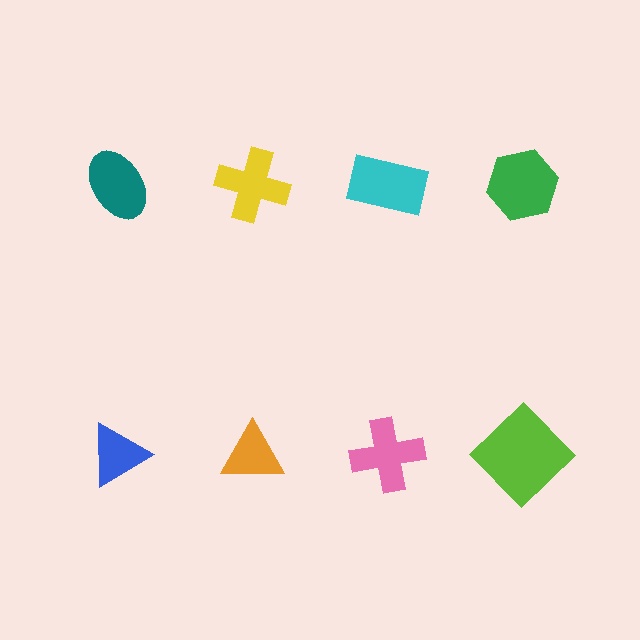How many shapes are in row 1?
4 shapes.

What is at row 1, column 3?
A cyan rectangle.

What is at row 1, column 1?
A teal ellipse.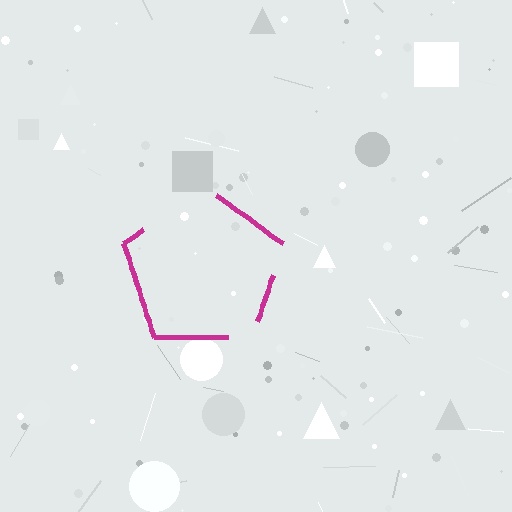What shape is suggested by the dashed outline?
The dashed outline suggests a pentagon.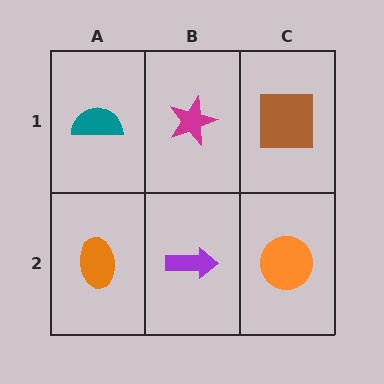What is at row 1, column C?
A brown square.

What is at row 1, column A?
A teal semicircle.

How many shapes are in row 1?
3 shapes.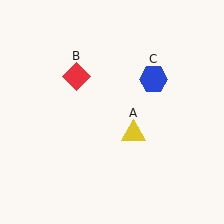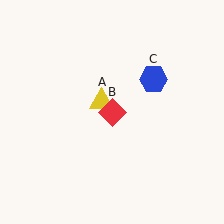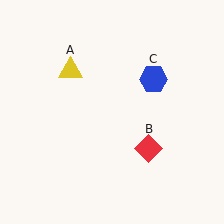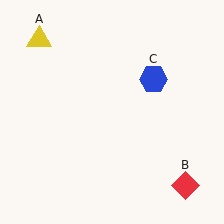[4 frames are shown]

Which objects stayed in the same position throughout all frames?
Blue hexagon (object C) remained stationary.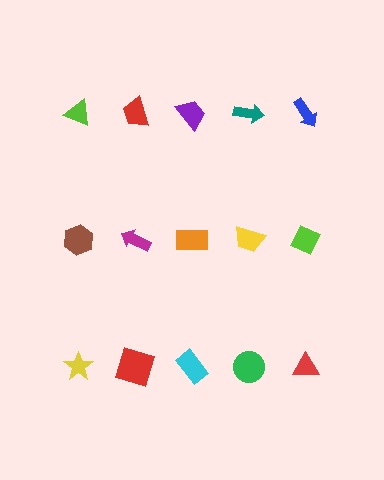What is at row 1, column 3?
A purple trapezoid.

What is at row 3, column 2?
A red square.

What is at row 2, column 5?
A lime diamond.